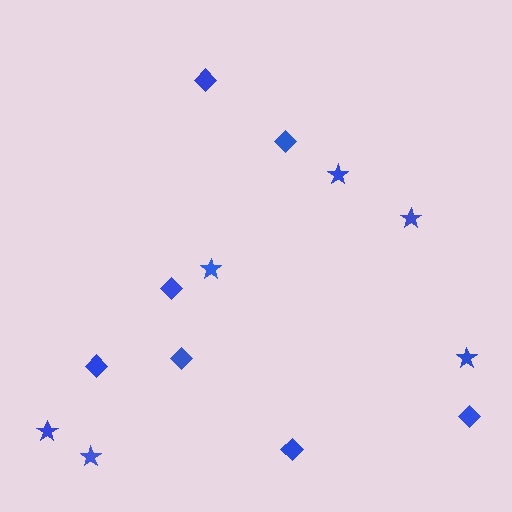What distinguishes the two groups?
There are 2 groups: one group of diamonds (7) and one group of stars (6).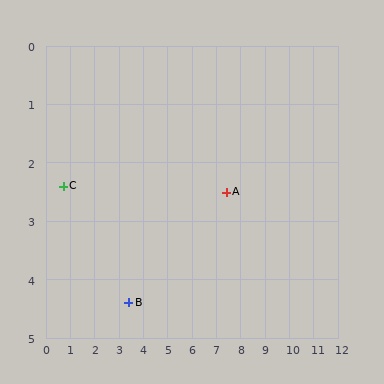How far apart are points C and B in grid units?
Points C and B are about 3.4 grid units apart.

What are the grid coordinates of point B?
Point B is at approximately (3.4, 4.4).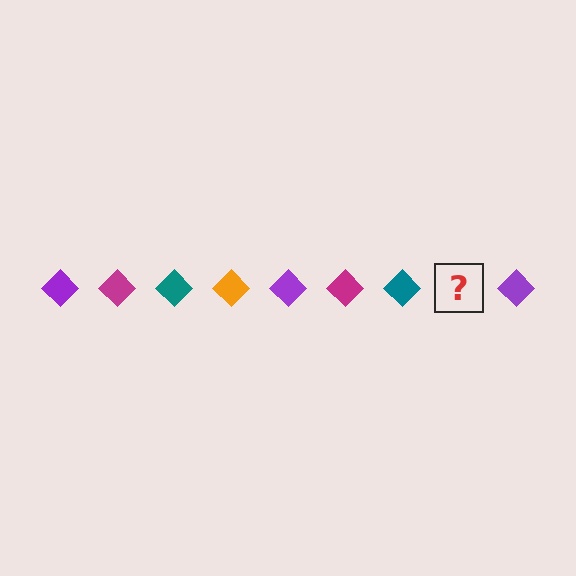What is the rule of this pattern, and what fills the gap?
The rule is that the pattern cycles through purple, magenta, teal, orange diamonds. The gap should be filled with an orange diamond.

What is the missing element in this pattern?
The missing element is an orange diamond.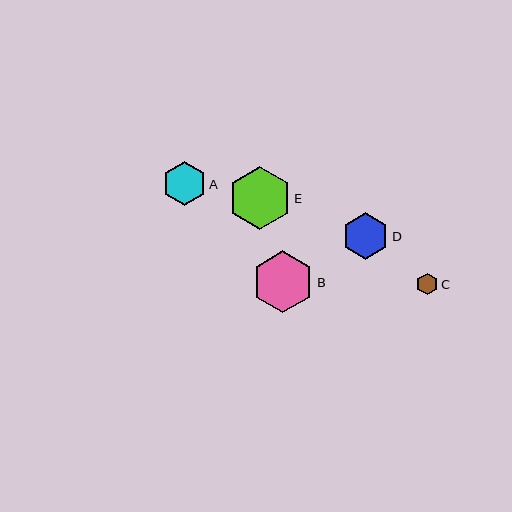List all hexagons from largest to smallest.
From largest to smallest: E, B, D, A, C.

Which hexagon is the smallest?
Hexagon C is the smallest with a size of approximately 21 pixels.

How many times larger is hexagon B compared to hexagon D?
Hexagon B is approximately 1.3 times the size of hexagon D.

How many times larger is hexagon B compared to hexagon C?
Hexagon B is approximately 2.9 times the size of hexagon C.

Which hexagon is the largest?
Hexagon E is the largest with a size of approximately 63 pixels.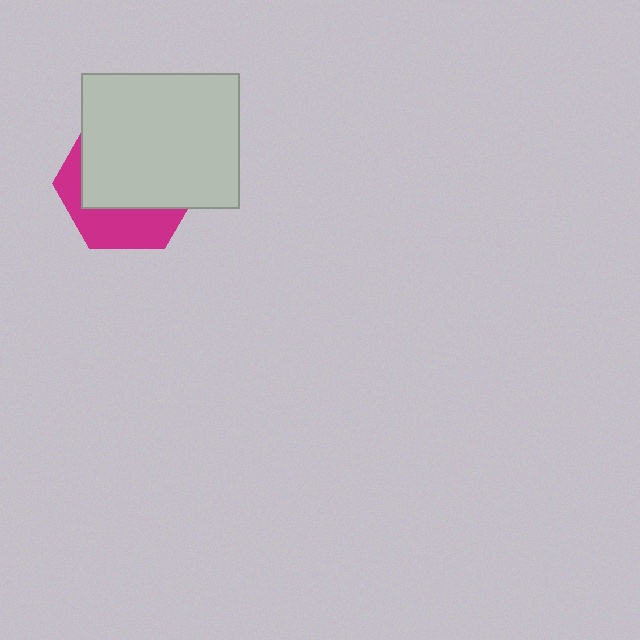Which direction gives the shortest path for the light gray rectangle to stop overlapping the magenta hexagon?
Moving up gives the shortest separation.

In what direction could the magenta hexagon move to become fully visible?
The magenta hexagon could move down. That would shift it out from behind the light gray rectangle entirely.